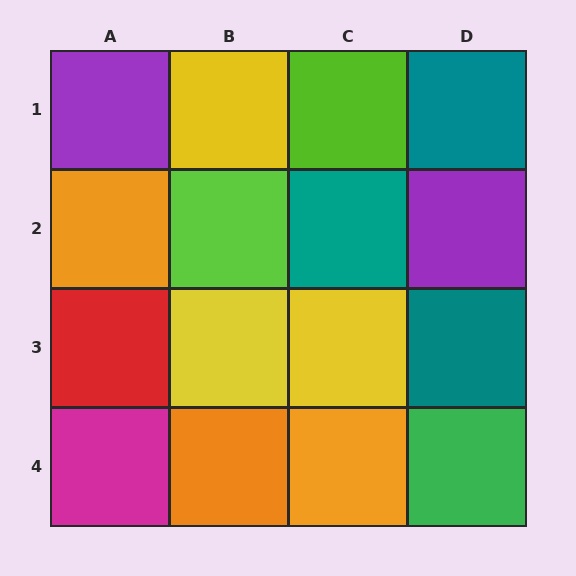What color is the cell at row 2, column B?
Lime.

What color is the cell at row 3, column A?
Red.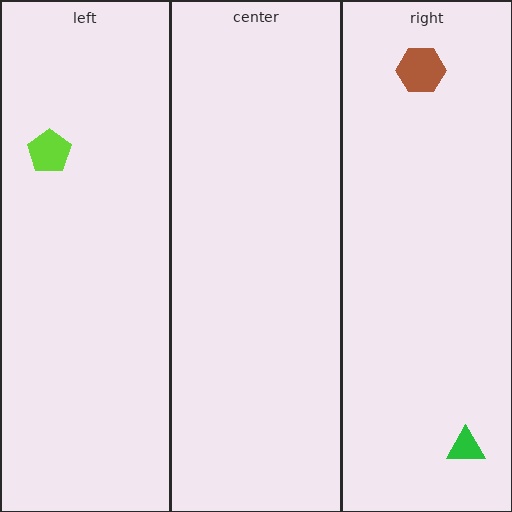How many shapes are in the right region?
2.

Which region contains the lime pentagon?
The left region.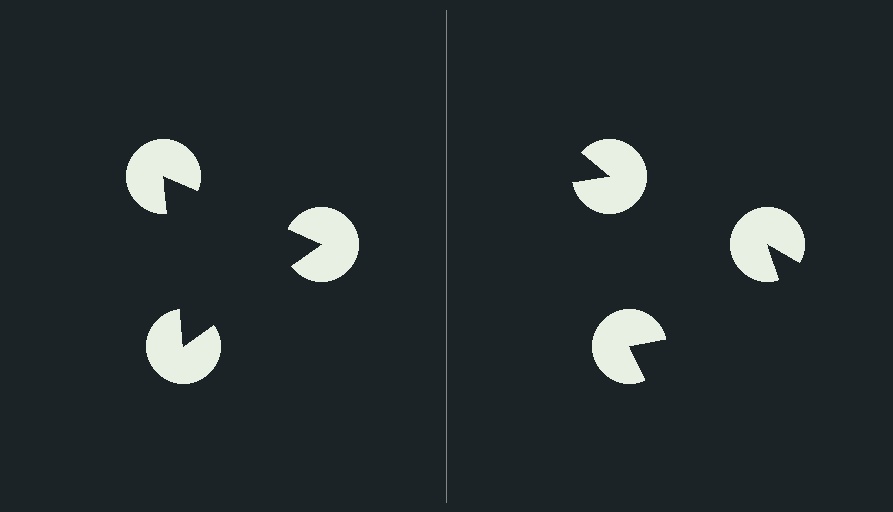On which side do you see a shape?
An illusory triangle appears on the left side. On the right side the wedge cuts are rotated, so no coherent shape forms.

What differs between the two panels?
The pac-man discs are positioned identically on both sides; only the wedge orientations differ. On the left they align to a triangle; on the right they are misaligned.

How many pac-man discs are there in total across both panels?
6 — 3 on each side.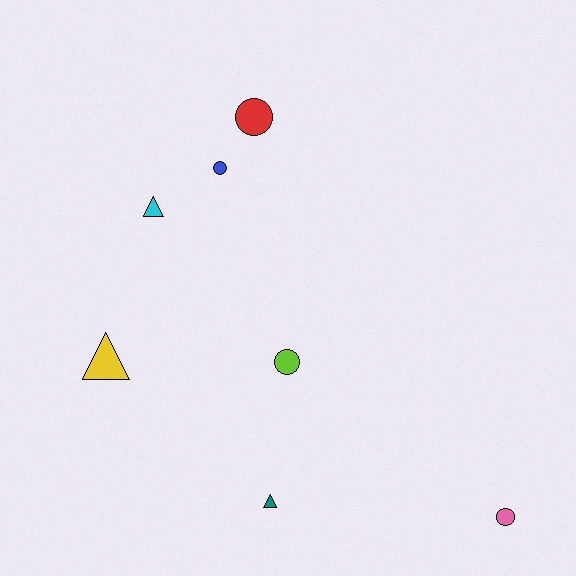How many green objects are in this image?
There are no green objects.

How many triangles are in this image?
There are 3 triangles.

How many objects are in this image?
There are 7 objects.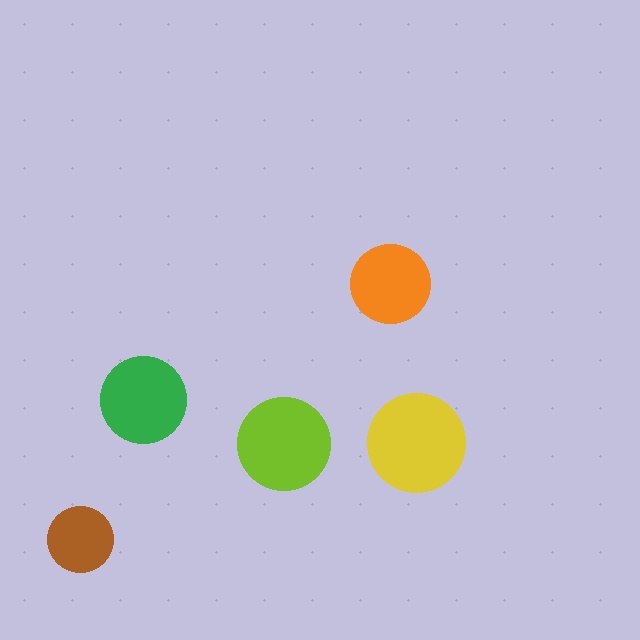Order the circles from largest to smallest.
the yellow one, the lime one, the green one, the orange one, the brown one.